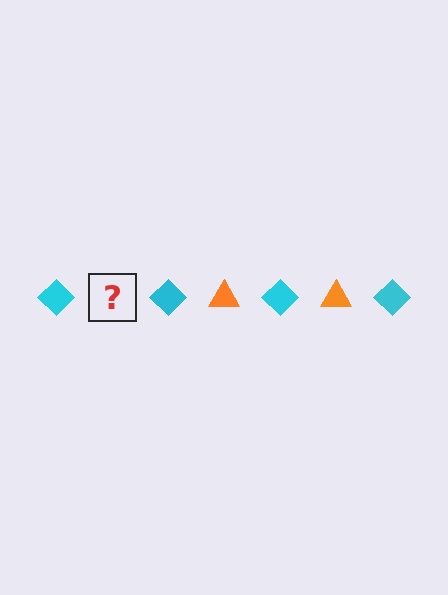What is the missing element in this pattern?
The missing element is an orange triangle.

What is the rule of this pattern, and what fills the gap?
The rule is that the pattern alternates between cyan diamond and orange triangle. The gap should be filled with an orange triangle.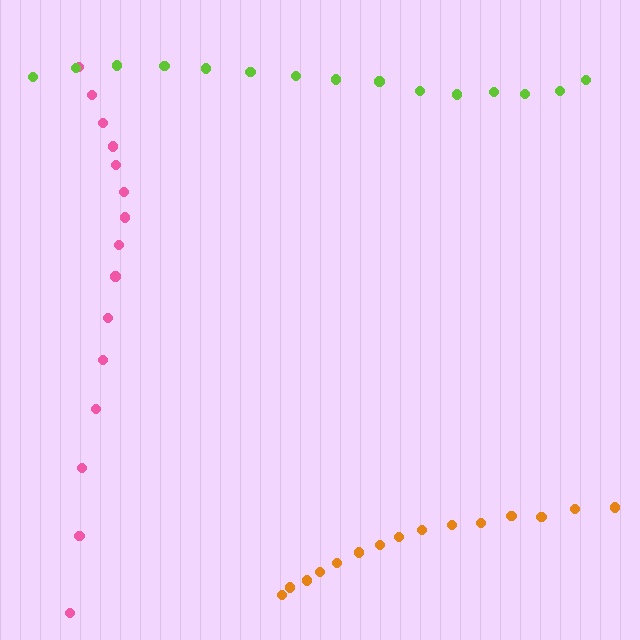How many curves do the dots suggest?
There are 3 distinct paths.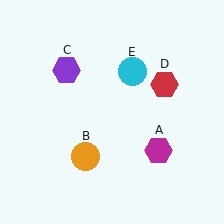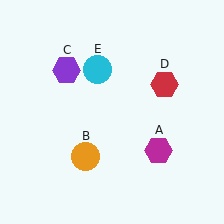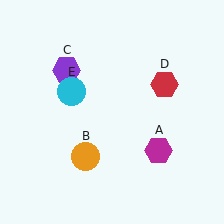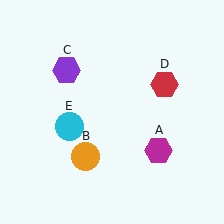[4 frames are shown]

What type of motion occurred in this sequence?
The cyan circle (object E) rotated counterclockwise around the center of the scene.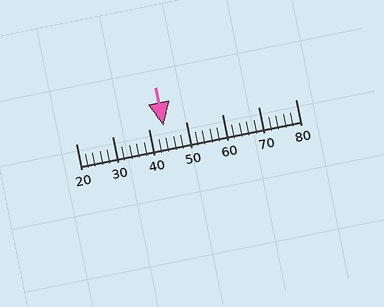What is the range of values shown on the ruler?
The ruler shows values from 20 to 80.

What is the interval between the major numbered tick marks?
The major tick marks are spaced 10 units apart.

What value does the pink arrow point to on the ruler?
The pink arrow points to approximately 44.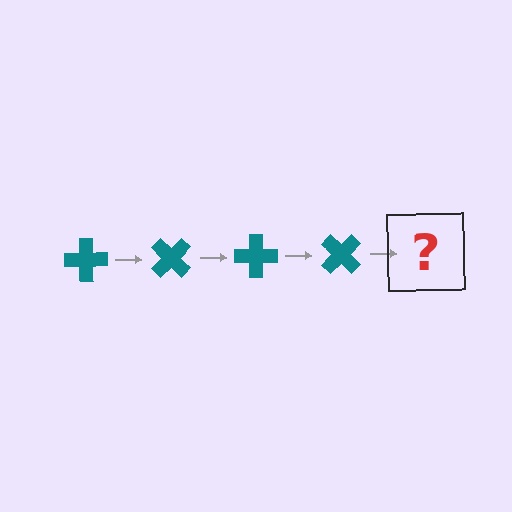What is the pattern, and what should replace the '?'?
The pattern is that the cross rotates 45 degrees each step. The '?' should be a teal cross rotated 180 degrees.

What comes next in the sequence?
The next element should be a teal cross rotated 180 degrees.